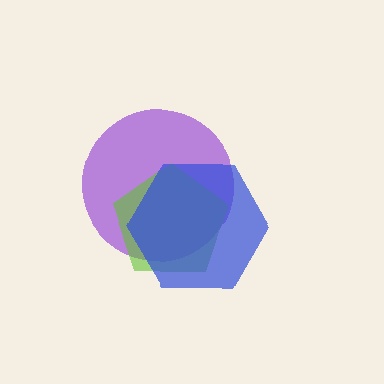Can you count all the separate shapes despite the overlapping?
Yes, there are 3 separate shapes.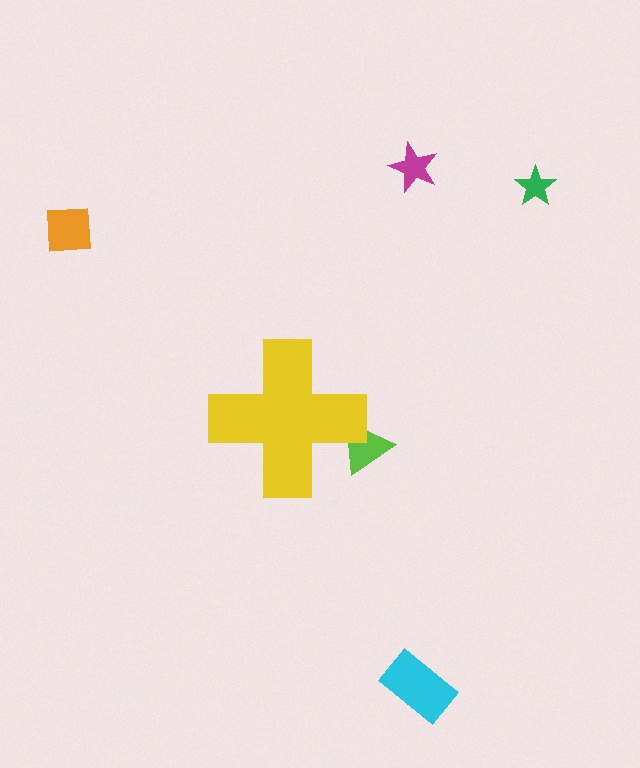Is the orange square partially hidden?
No, the orange square is fully visible.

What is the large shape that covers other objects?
A yellow cross.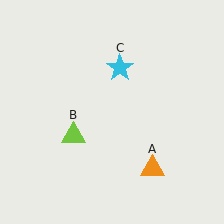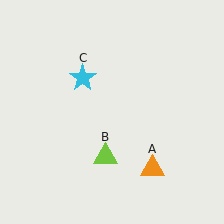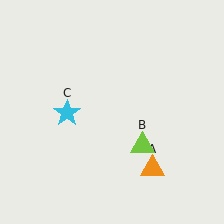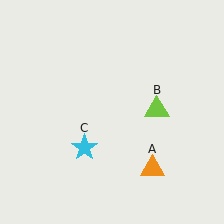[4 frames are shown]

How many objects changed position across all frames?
2 objects changed position: lime triangle (object B), cyan star (object C).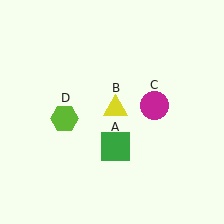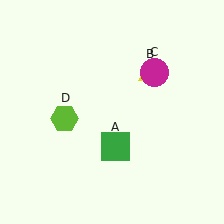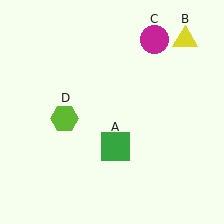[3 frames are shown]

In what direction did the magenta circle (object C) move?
The magenta circle (object C) moved up.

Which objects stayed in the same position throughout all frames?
Green square (object A) and lime hexagon (object D) remained stationary.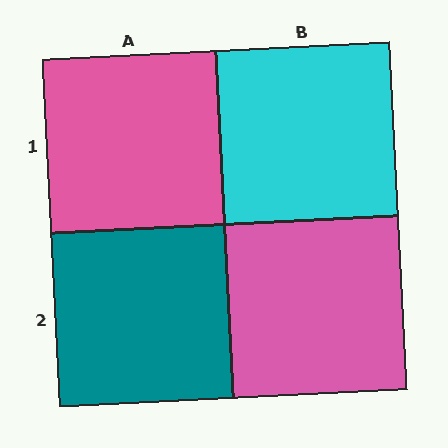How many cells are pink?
2 cells are pink.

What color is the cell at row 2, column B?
Pink.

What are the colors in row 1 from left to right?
Pink, cyan.